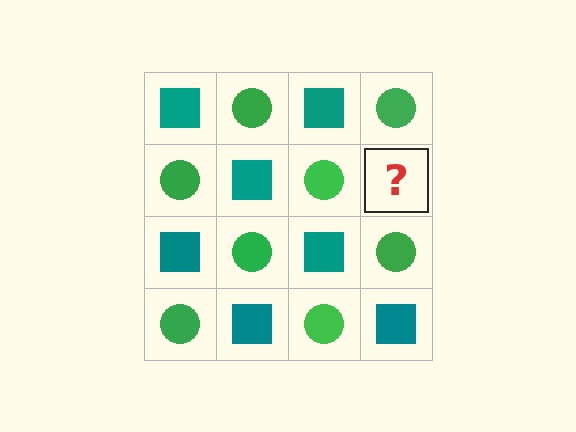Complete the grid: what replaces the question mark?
The question mark should be replaced with a teal square.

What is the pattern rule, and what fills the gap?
The rule is that it alternates teal square and green circle in a checkerboard pattern. The gap should be filled with a teal square.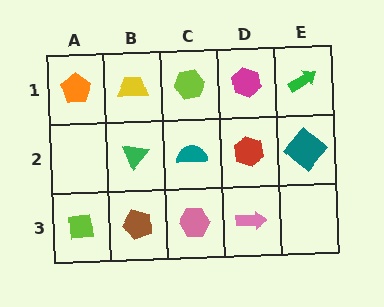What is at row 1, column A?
An orange pentagon.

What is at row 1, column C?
A lime hexagon.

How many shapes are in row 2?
4 shapes.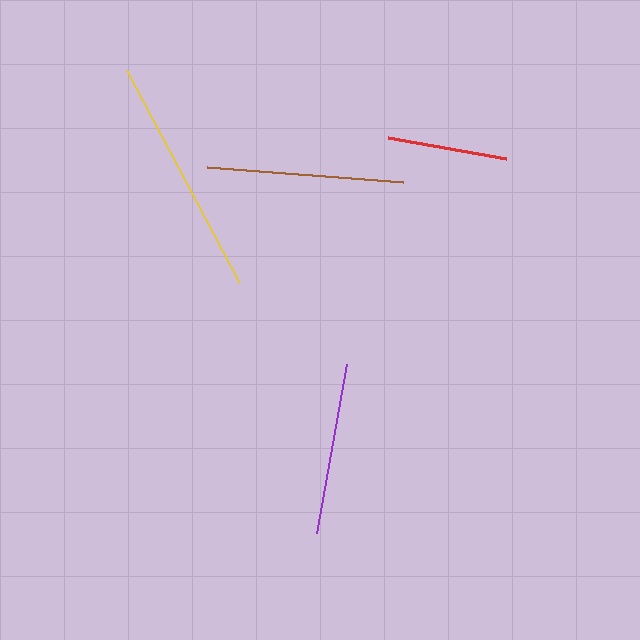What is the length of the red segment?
The red segment is approximately 120 pixels long.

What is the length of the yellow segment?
The yellow segment is approximately 240 pixels long.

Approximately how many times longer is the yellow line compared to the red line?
The yellow line is approximately 2.0 times the length of the red line.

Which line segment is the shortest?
The red line is the shortest at approximately 120 pixels.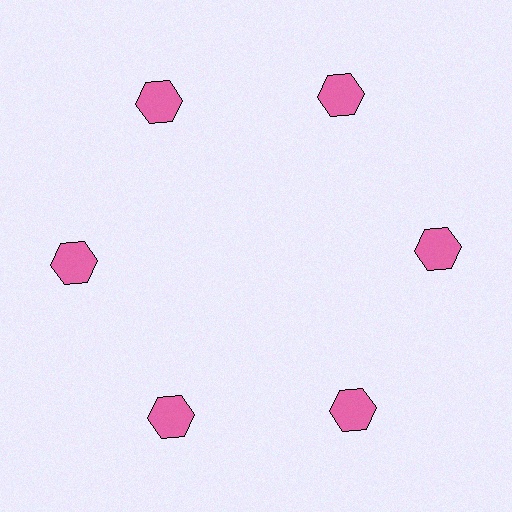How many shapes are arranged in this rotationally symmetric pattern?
There are 6 shapes, arranged in 6 groups of 1.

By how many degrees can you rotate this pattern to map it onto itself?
The pattern maps onto itself every 60 degrees of rotation.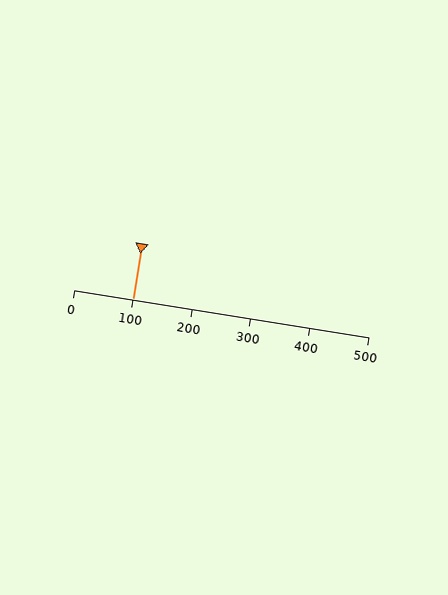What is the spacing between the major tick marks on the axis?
The major ticks are spaced 100 apart.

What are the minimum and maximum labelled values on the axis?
The axis runs from 0 to 500.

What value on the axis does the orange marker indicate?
The marker indicates approximately 100.